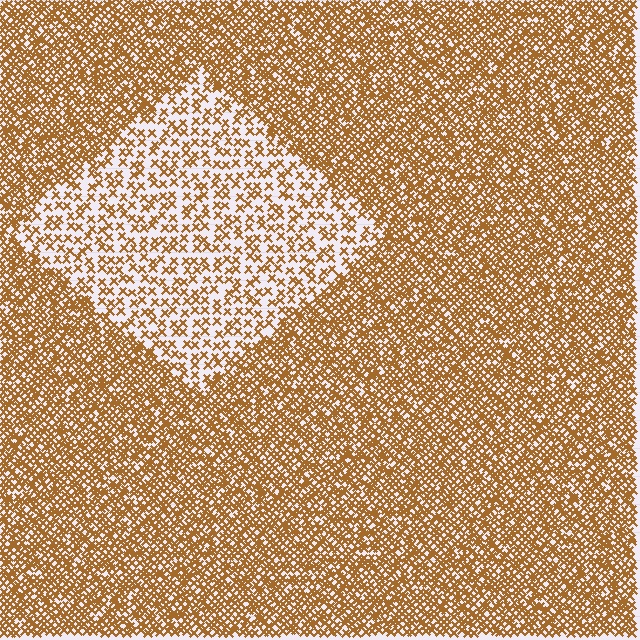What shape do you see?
I see a diamond.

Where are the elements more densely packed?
The elements are more densely packed outside the diamond boundary.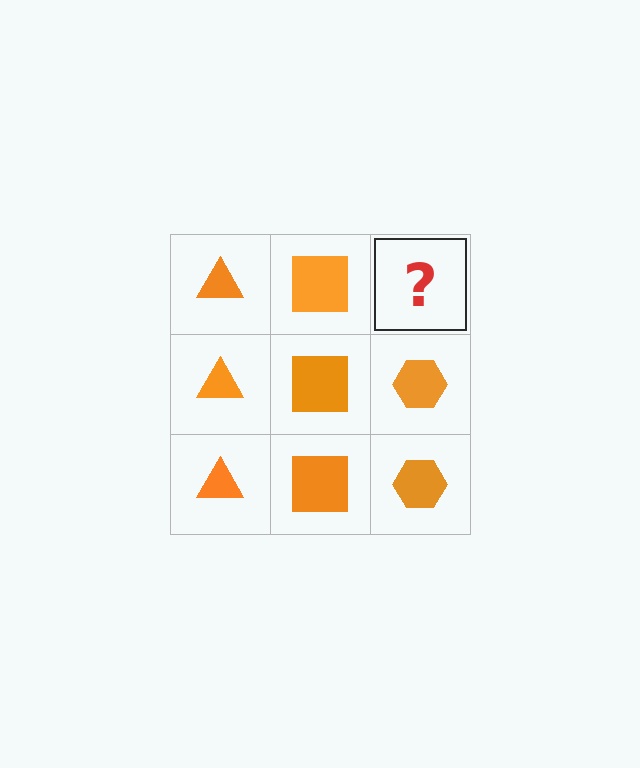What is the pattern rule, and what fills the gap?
The rule is that each column has a consistent shape. The gap should be filled with an orange hexagon.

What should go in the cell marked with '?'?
The missing cell should contain an orange hexagon.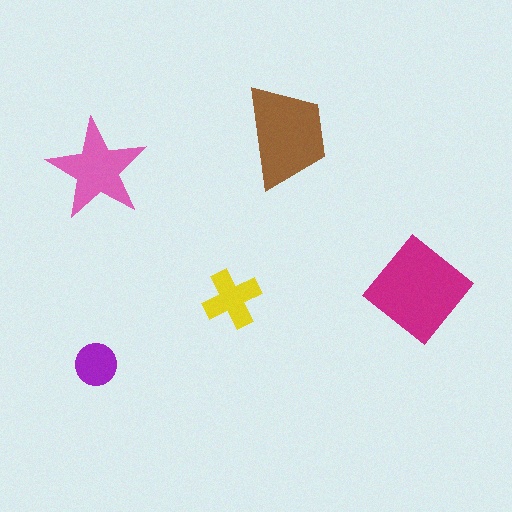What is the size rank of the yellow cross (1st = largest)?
4th.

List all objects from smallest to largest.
The purple circle, the yellow cross, the pink star, the brown trapezoid, the magenta diamond.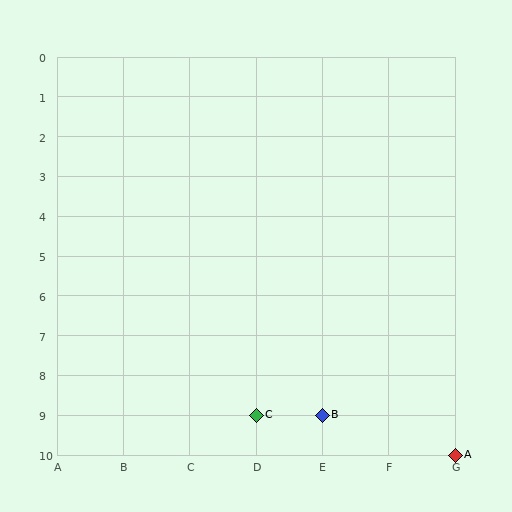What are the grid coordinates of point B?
Point B is at grid coordinates (E, 9).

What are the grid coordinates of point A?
Point A is at grid coordinates (G, 10).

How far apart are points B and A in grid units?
Points B and A are 2 columns and 1 row apart (about 2.2 grid units diagonally).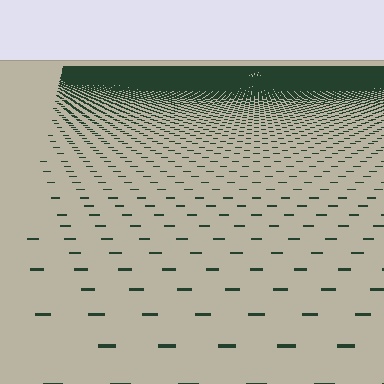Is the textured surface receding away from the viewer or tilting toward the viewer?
The surface is receding away from the viewer. Texture elements get smaller and denser toward the top.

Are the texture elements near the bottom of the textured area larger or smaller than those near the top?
Larger. Near the bottom, elements are closer to the viewer and appear at a bigger on-screen size.